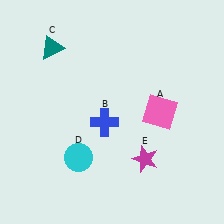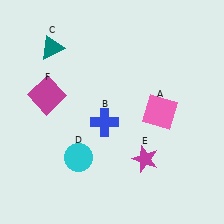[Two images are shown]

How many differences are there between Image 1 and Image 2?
There is 1 difference between the two images.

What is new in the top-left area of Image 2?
A magenta square (F) was added in the top-left area of Image 2.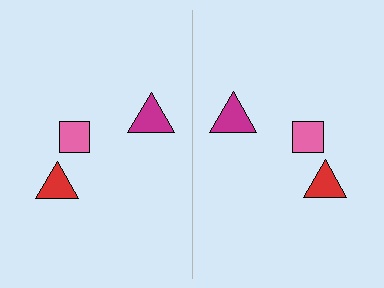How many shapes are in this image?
There are 6 shapes in this image.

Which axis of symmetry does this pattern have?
The pattern has a vertical axis of symmetry running through the center of the image.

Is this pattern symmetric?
Yes, this pattern has bilateral (reflection) symmetry.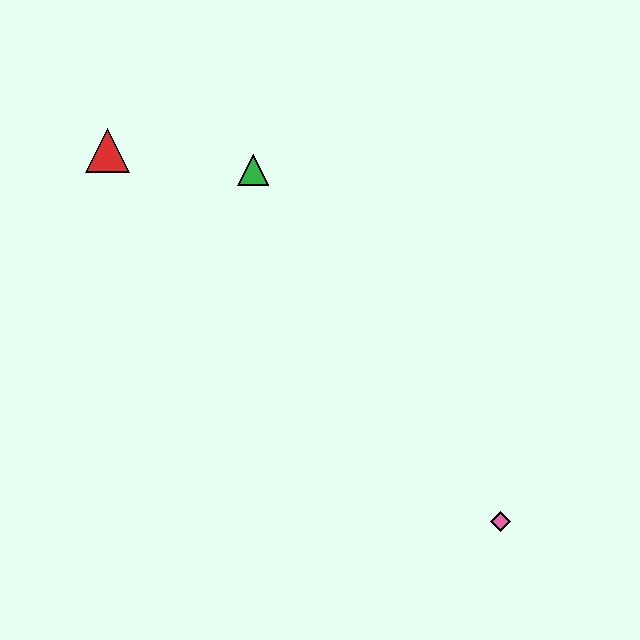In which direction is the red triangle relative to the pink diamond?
The red triangle is to the left of the pink diamond.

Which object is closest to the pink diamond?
The green triangle is closest to the pink diamond.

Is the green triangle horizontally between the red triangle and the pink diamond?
Yes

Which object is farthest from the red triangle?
The pink diamond is farthest from the red triangle.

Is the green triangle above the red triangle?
No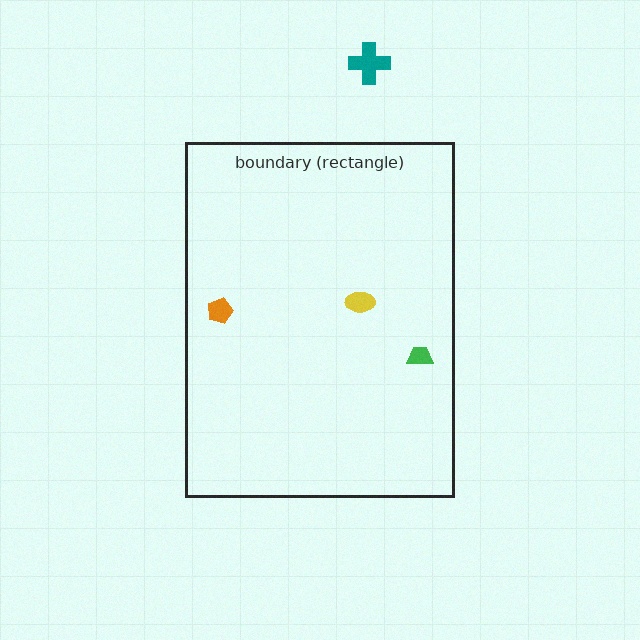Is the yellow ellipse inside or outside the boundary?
Inside.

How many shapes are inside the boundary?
3 inside, 1 outside.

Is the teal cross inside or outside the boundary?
Outside.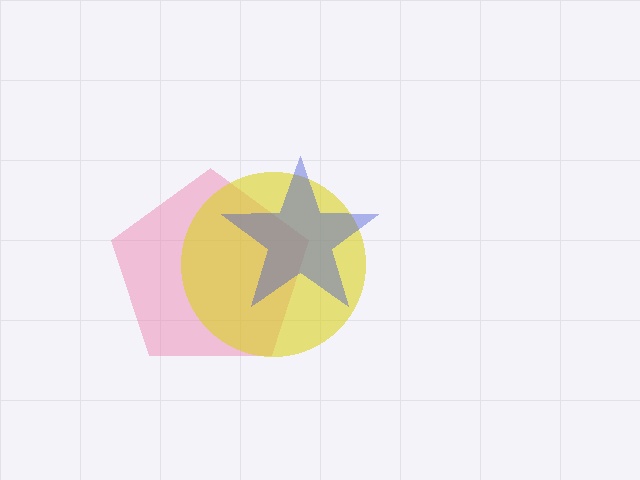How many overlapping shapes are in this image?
There are 3 overlapping shapes in the image.